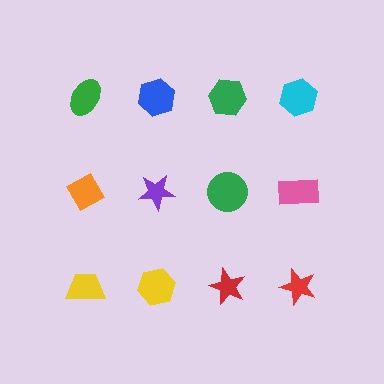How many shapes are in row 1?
4 shapes.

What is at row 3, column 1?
A yellow trapezoid.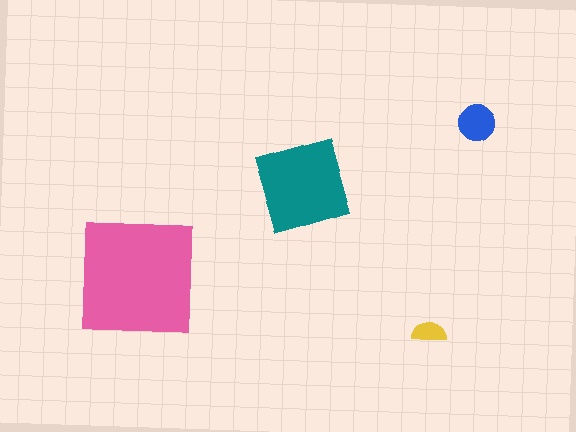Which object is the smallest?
The yellow semicircle.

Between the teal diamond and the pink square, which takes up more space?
The pink square.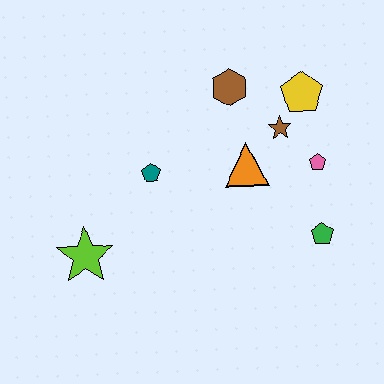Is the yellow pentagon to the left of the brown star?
No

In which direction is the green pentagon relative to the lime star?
The green pentagon is to the right of the lime star.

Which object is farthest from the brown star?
The lime star is farthest from the brown star.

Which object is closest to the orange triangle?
The brown star is closest to the orange triangle.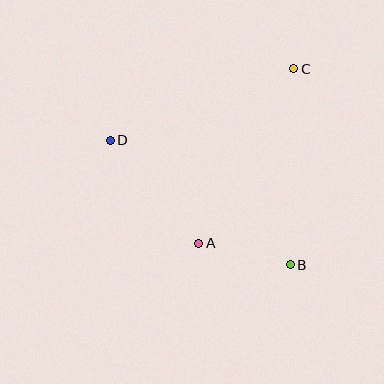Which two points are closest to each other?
Points A and B are closest to each other.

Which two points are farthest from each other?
Points B and D are farthest from each other.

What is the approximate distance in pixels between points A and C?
The distance between A and C is approximately 199 pixels.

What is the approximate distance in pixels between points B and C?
The distance between B and C is approximately 196 pixels.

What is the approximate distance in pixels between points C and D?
The distance between C and D is approximately 197 pixels.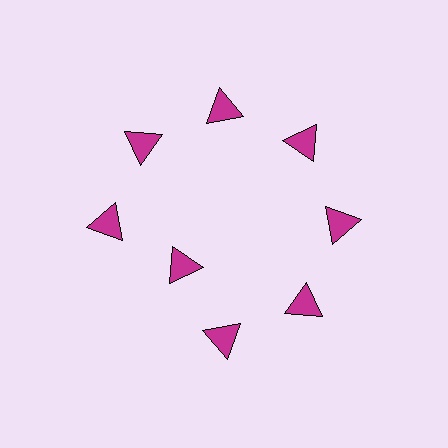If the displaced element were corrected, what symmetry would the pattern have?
It would have 8-fold rotational symmetry — the pattern would map onto itself every 45 degrees.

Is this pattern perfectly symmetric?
No. The 8 magenta triangles are arranged in a ring, but one element near the 8 o'clock position is pulled inward toward the center, breaking the 8-fold rotational symmetry.